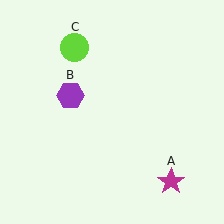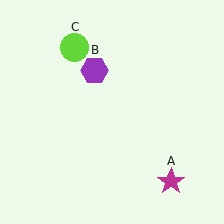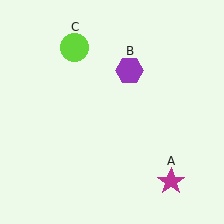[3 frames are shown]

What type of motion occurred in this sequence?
The purple hexagon (object B) rotated clockwise around the center of the scene.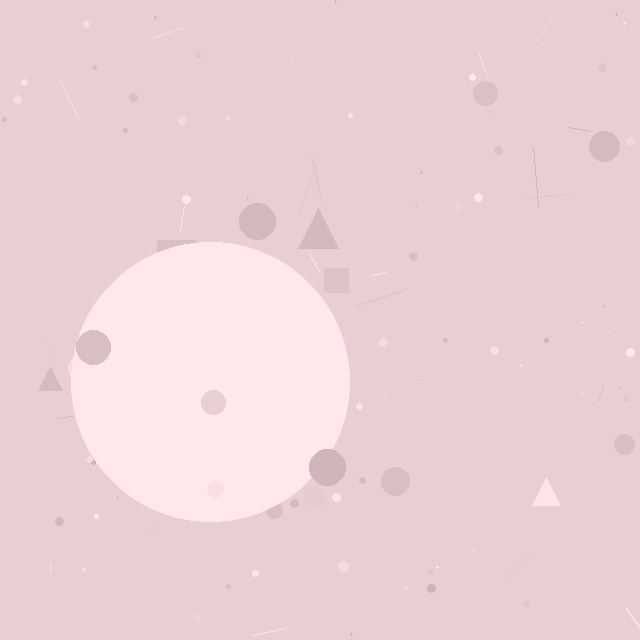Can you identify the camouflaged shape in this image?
The camouflaged shape is a circle.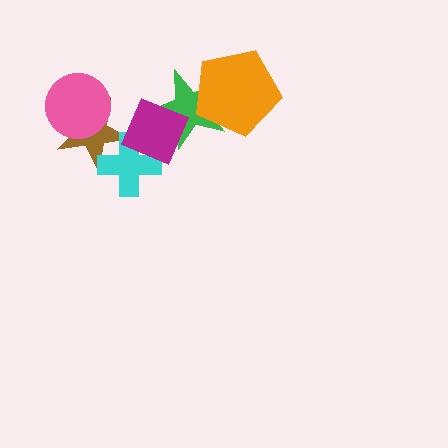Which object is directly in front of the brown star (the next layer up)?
The pink circle is directly in front of the brown star.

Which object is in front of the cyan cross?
The magenta diamond is in front of the cyan cross.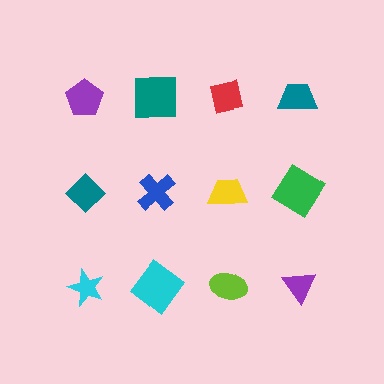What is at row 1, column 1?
A purple pentagon.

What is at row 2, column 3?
A yellow trapezoid.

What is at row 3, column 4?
A purple triangle.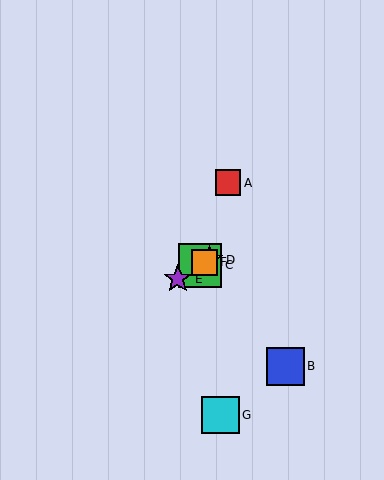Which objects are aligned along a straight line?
Objects C, D, E, F are aligned along a straight line.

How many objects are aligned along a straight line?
4 objects (C, D, E, F) are aligned along a straight line.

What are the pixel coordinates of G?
Object G is at (220, 415).